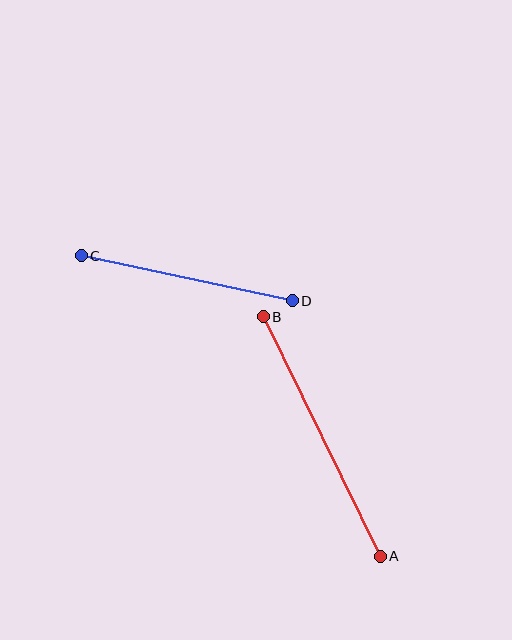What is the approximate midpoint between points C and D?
The midpoint is at approximately (187, 278) pixels.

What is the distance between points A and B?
The distance is approximately 267 pixels.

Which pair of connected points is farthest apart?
Points A and B are farthest apart.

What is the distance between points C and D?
The distance is approximately 216 pixels.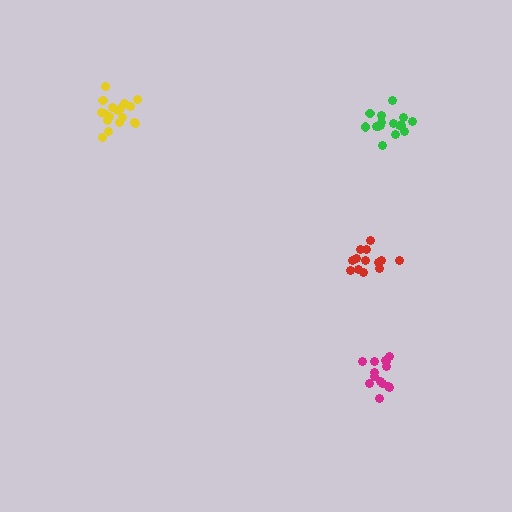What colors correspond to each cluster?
The clusters are colored: green, magenta, red, yellow.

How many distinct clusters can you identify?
There are 4 distinct clusters.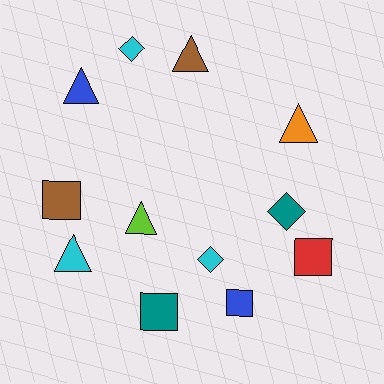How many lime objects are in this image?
There is 1 lime object.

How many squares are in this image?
There are 4 squares.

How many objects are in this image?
There are 12 objects.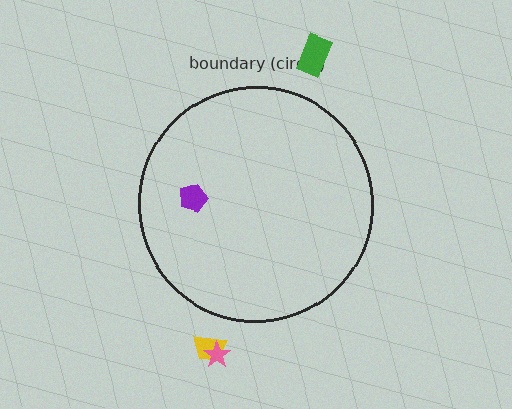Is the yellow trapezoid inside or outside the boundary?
Outside.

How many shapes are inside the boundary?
1 inside, 3 outside.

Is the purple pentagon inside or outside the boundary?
Inside.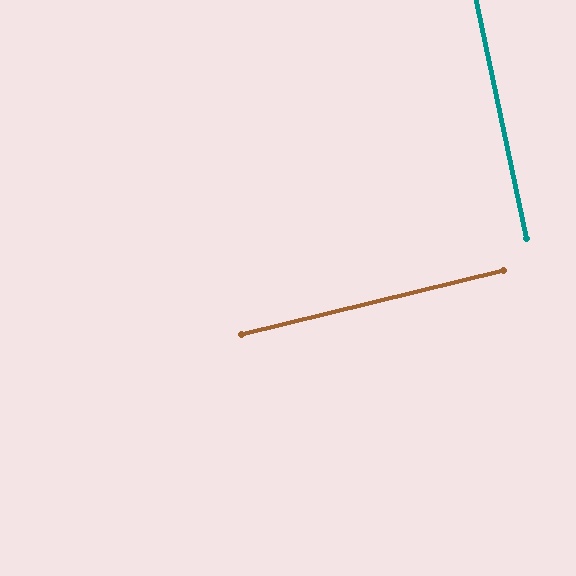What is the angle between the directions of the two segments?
Approximately 88 degrees.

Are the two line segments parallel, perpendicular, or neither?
Perpendicular — they meet at approximately 88°.